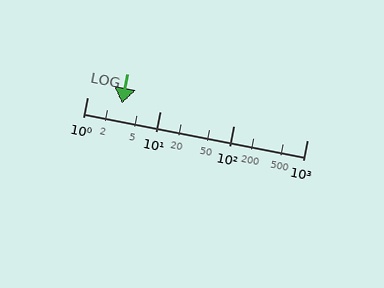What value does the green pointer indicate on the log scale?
The pointer indicates approximately 3.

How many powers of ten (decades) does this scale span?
The scale spans 3 decades, from 1 to 1000.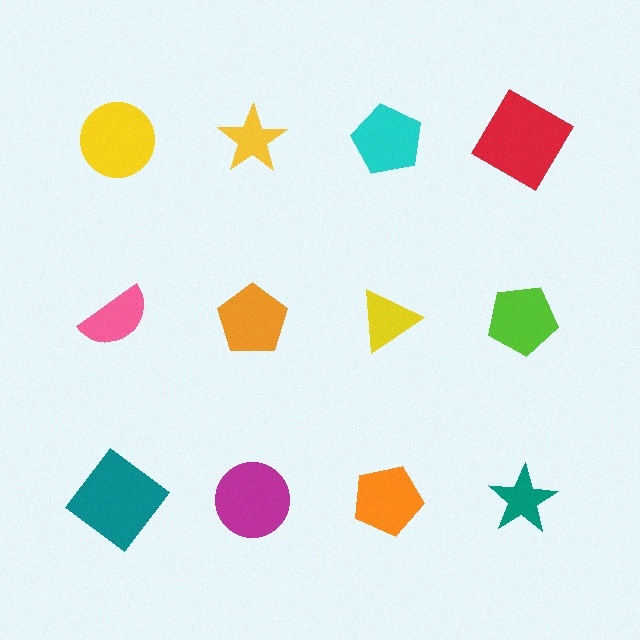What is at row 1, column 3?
A cyan pentagon.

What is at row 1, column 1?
A yellow circle.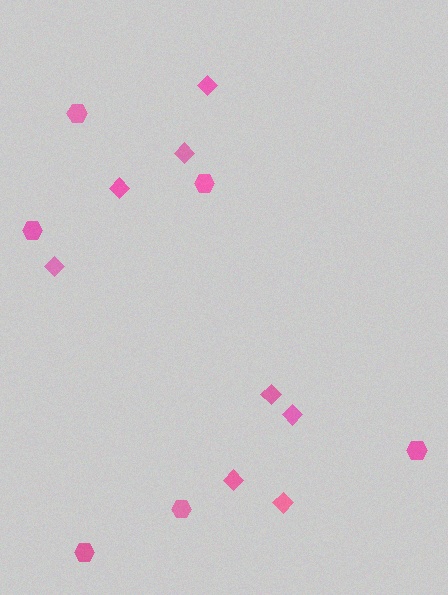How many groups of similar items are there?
There are 2 groups: one group of hexagons (6) and one group of diamonds (8).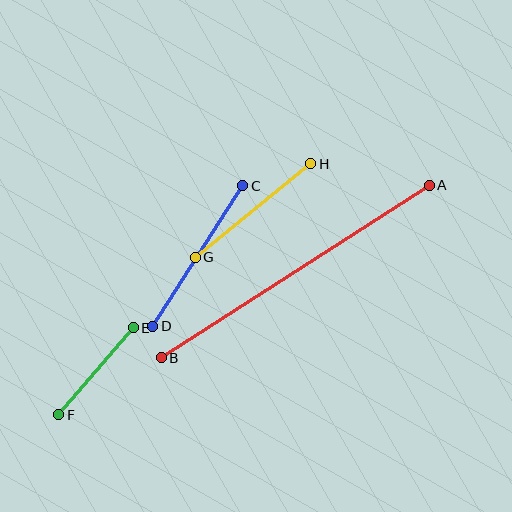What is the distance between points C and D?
The distance is approximately 167 pixels.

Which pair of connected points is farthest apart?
Points A and B are farthest apart.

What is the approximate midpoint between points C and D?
The midpoint is at approximately (198, 256) pixels.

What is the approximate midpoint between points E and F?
The midpoint is at approximately (96, 371) pixels.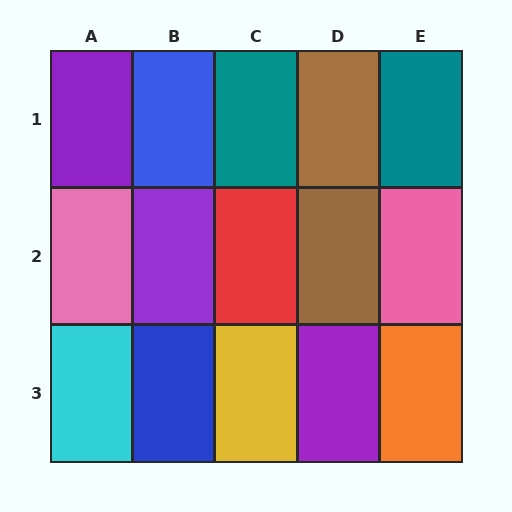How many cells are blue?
2 cells are blue.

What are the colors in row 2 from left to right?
Pink, purple, red, brown, pink.